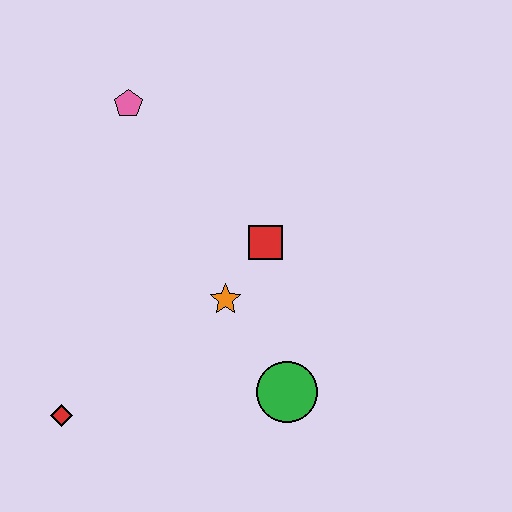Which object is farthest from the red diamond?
The pink pentagon is farthest from the red diamond.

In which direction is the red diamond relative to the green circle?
The red diamond is to the left of the green circle.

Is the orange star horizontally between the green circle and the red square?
No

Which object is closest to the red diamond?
The orange star is closest to the red diamond.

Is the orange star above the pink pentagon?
No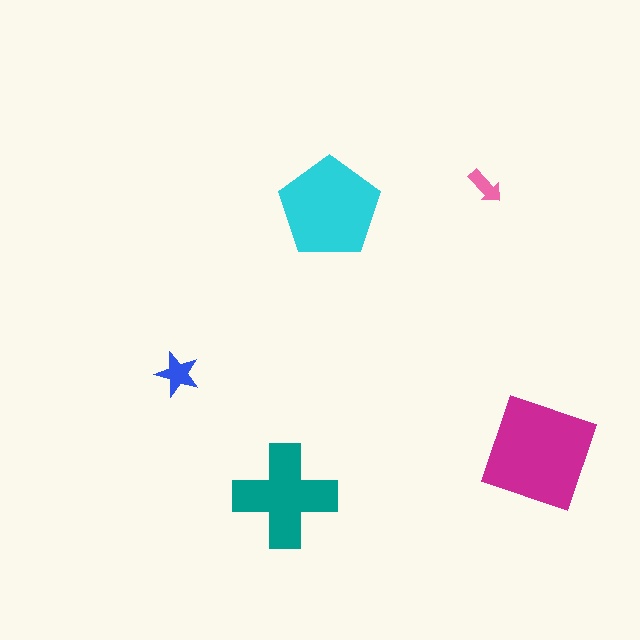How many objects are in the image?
There are 5 objects in the image.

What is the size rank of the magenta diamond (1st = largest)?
1st.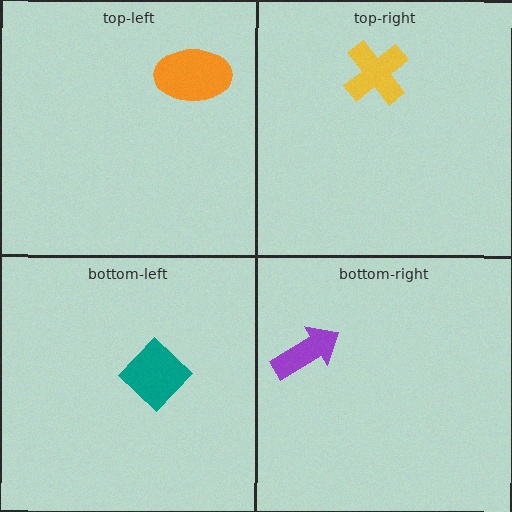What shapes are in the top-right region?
The yellow cross.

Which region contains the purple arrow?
The bottom-right region.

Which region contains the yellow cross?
The top-right region.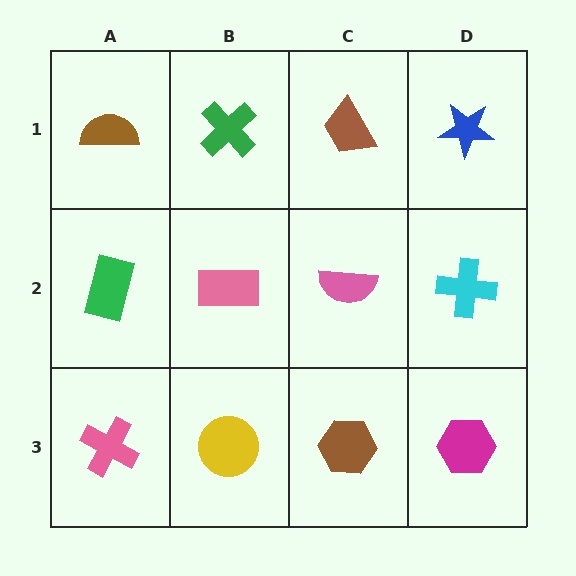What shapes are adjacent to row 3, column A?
A green rectangle (row 2, column A), a yellow circle (row 3, column B).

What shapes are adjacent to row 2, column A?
A brown semicircle (row 1, column A), a pink cross (row 3, column A), a pink rectangle (row 2, column B).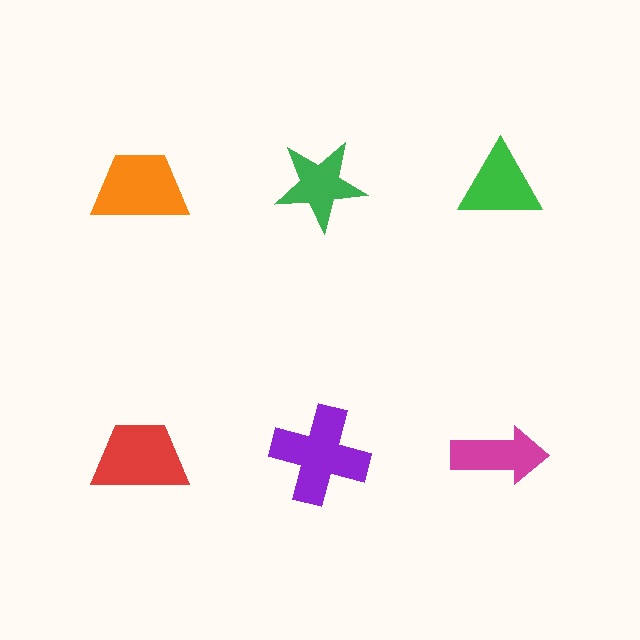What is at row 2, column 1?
A red trapezoid.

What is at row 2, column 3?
A magenta arrow.